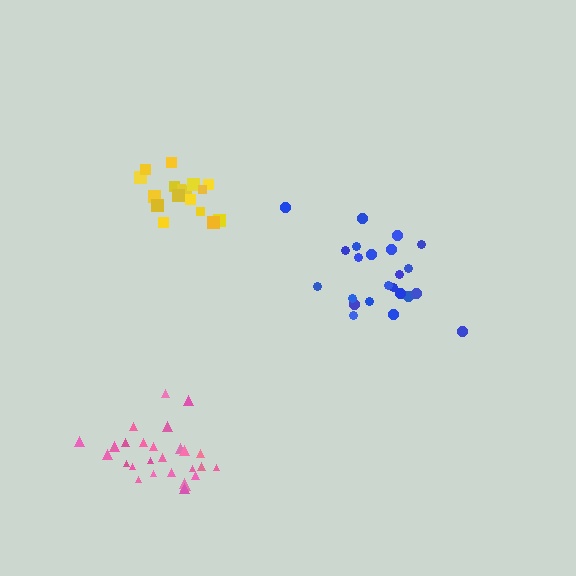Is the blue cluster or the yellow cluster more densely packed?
Yellow.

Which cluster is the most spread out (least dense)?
Blue.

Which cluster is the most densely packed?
Pink.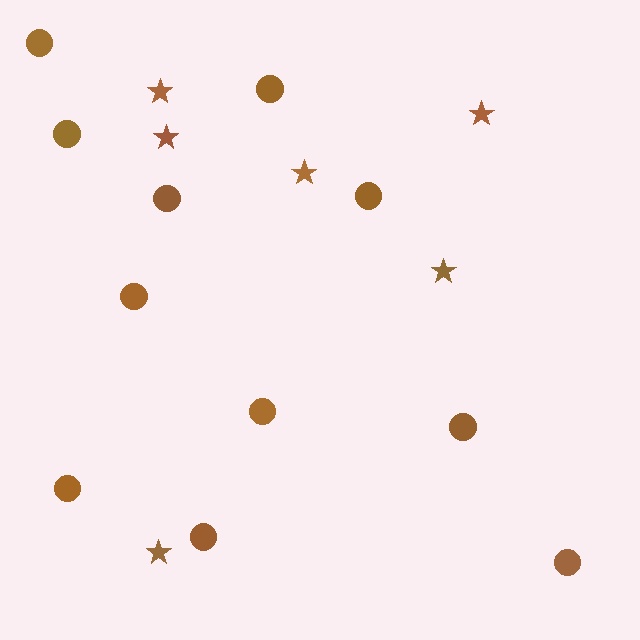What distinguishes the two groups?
There are 2 groups: one group of stars (6) and one group of circles (11).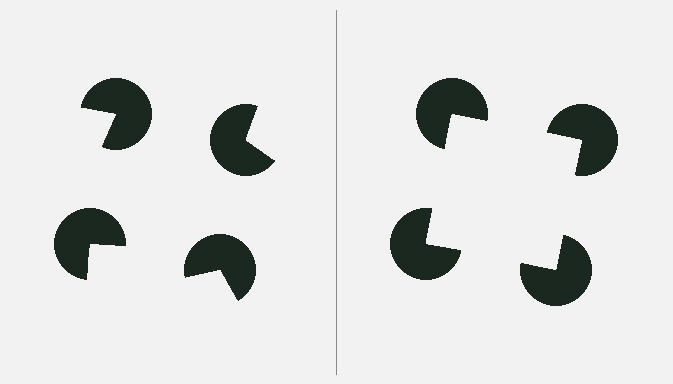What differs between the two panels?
The pac-man discs are positioned identically on both sides; only the wedge orientations differ. On the right they align to a square; on the left they are misaligned.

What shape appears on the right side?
An illusory square.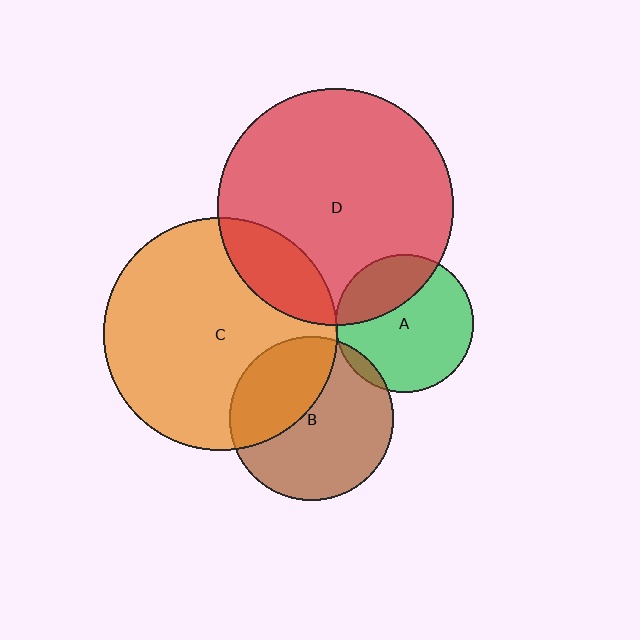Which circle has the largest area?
Circle D (red).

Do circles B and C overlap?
Yes.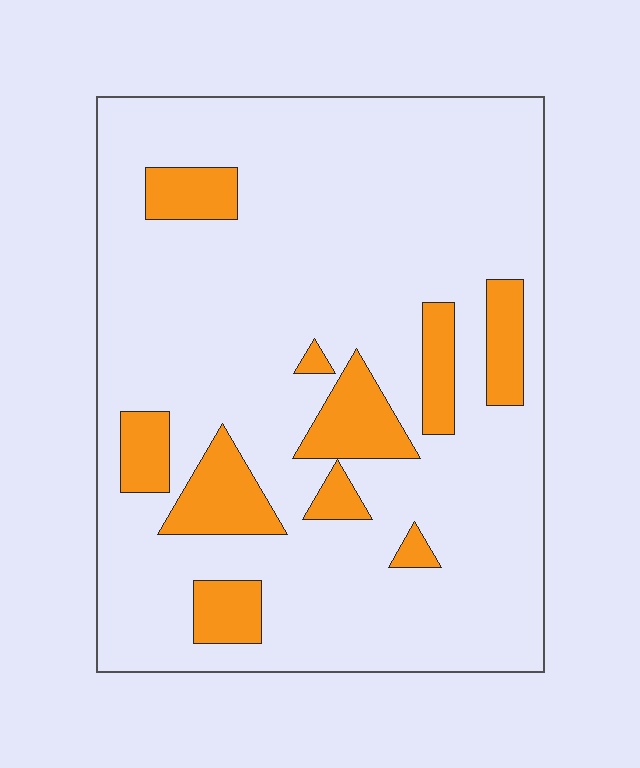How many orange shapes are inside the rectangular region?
10.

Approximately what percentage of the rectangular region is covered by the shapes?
Approximately 15%.